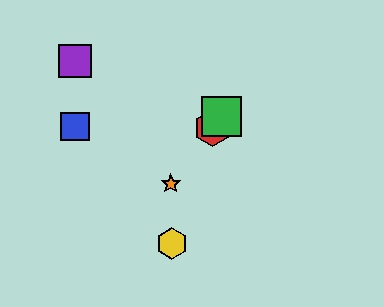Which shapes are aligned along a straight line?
The red hexagon, the green square, the orange star are aligned along a straight line.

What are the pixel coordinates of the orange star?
The orange star is at (171, 184).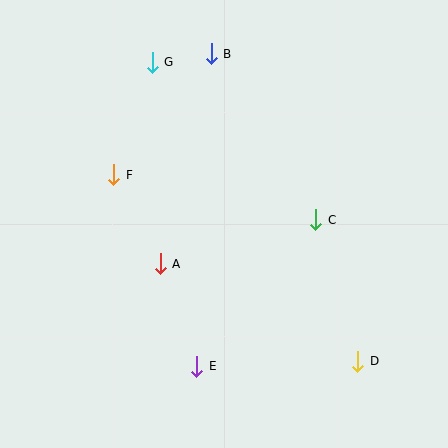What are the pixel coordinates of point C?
Point C is at (316, 220).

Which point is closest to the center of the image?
Point A at (160, 264) is closest to the center.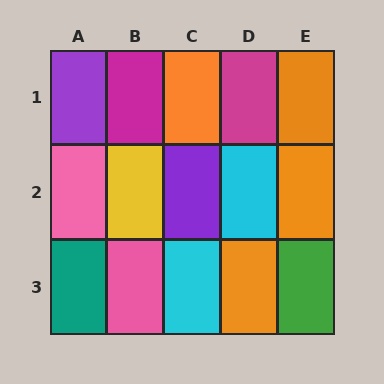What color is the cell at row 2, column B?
Yellow.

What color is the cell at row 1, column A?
Purple.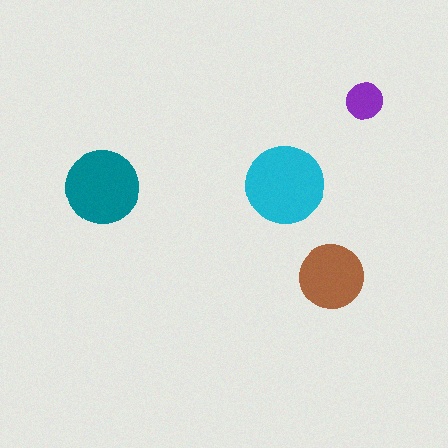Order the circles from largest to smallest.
the cyan one, the teal one, the brown one, the purple one.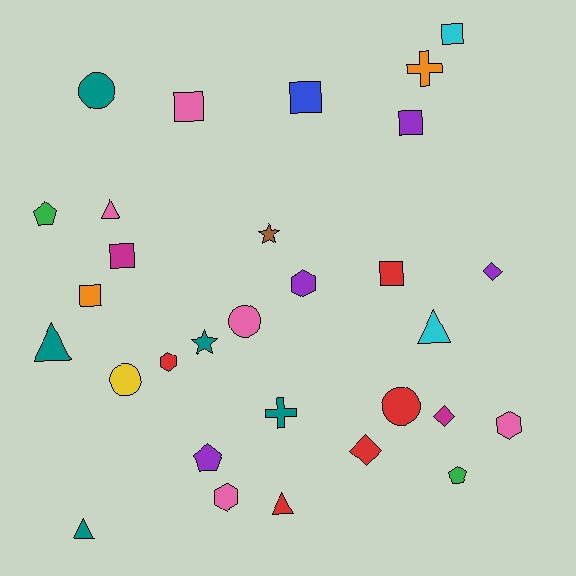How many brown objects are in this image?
There is 1 brown object.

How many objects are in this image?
There are 30 objects.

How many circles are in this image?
There are 4 circles.